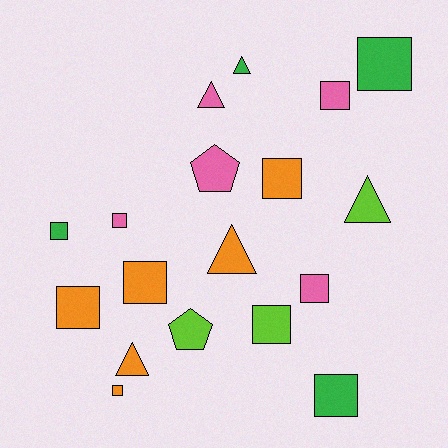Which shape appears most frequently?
Square, with 11 objects.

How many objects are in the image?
There are 18 objects.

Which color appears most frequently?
Orange, with 6 objects.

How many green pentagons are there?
There are no green pentagons.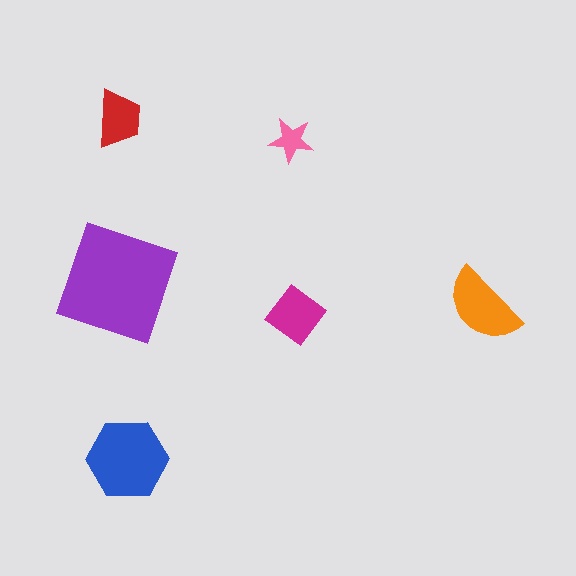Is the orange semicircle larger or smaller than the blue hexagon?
Smaller.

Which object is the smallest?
The pink star.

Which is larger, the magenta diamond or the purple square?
The purple square.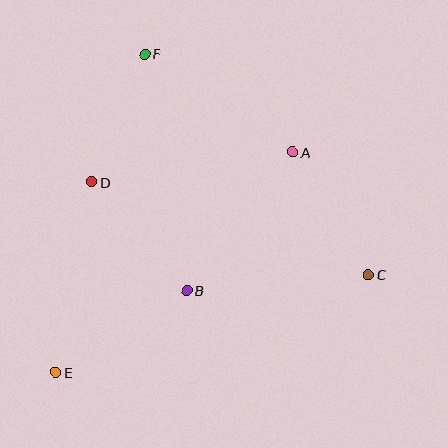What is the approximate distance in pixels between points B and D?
The distance between B and D is approximately 145 pixels.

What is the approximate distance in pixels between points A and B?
The distance between A and B is approximately 174 pixels.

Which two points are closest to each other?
Points D and F are closest to each other.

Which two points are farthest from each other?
Points E and F are farthest from each other.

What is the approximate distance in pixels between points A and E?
The distance between A and E is approximately 323 pixels.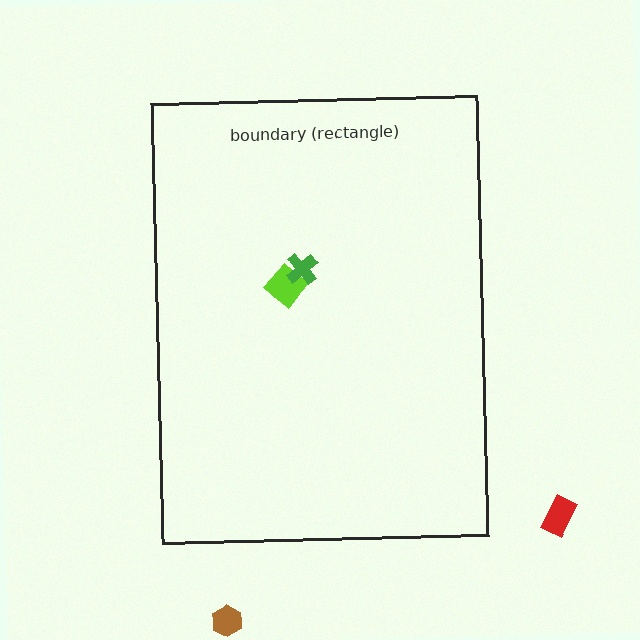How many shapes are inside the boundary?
2 inside, 2 outside.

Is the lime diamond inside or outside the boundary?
Inside.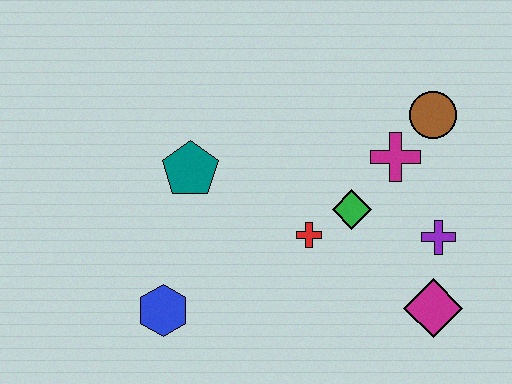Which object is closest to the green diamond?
The red cross is closest to the green diamond.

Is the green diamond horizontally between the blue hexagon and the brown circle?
Yes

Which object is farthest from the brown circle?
The blue hexagon is farthest from the brown circle.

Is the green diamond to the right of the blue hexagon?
Yes